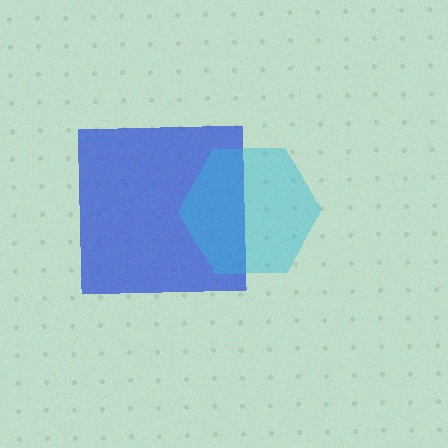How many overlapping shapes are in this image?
There are 2 overlapping shapes in the image.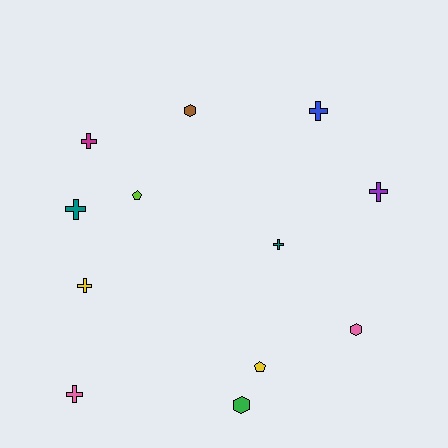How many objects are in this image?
There are 12 objects.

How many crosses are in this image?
There are 7 crosses.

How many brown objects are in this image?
There is 1 brown object.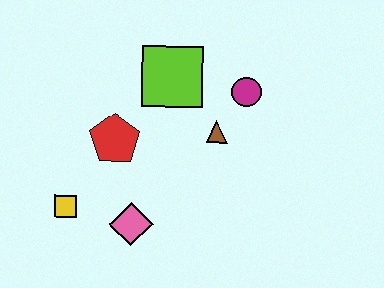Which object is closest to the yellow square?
The pink diamond is closest to the yellow square.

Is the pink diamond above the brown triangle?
No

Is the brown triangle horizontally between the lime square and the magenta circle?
Yes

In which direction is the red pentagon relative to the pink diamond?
The red pentagon is above the pink diamond.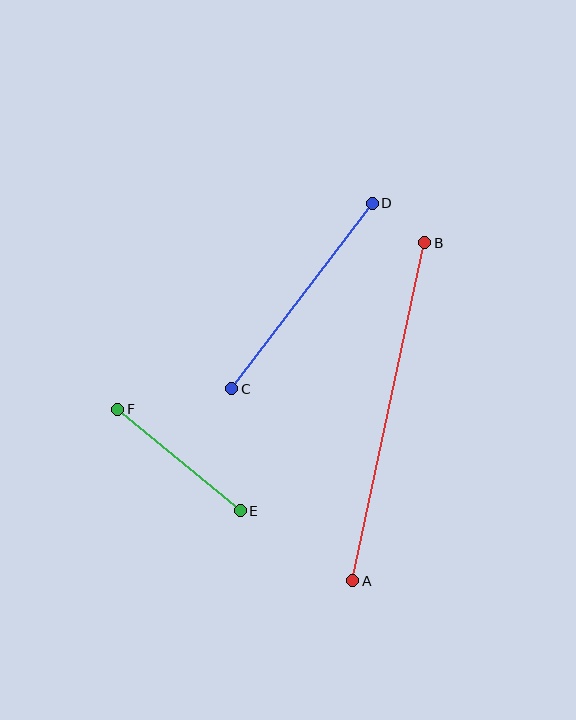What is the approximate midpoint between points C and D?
The midpoint is at approximately (302, 296) pixels.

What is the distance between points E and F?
The distance is approximately 159 pixels.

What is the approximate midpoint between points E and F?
The midpoint is at approximately (179, 460) pixels.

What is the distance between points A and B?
The distance is approximately 345 pixels.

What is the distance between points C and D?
The distance is approximately 233 pixels.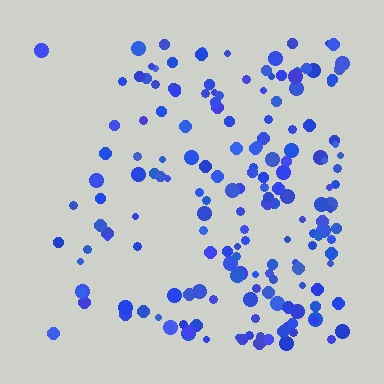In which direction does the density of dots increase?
From left to right, with the right side densest.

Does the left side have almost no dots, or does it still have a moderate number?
Still a moderate number, just noticeably fewer than the right.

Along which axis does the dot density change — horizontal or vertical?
Horizontal.